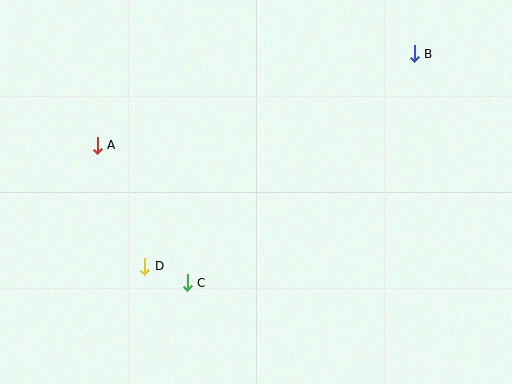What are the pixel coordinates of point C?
Point C is at (187, 283).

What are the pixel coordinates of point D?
Point D is at (145, 266).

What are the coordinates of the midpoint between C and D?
The midpoint between C and D is at (166, 274).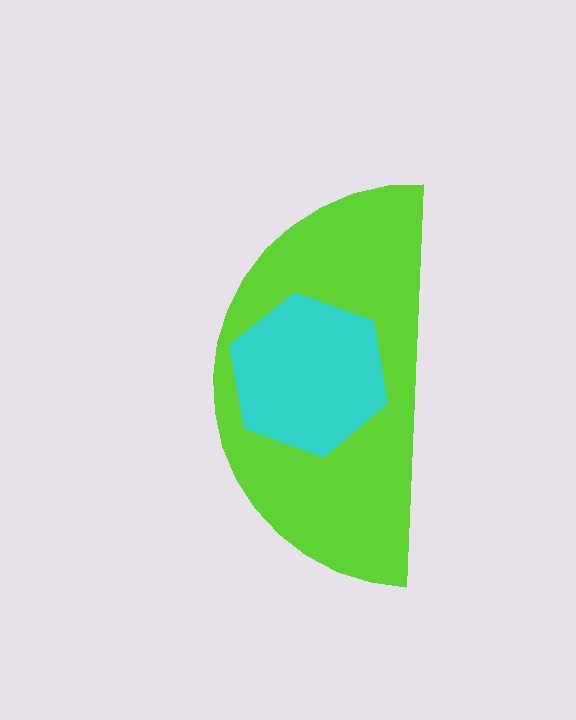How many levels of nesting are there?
2.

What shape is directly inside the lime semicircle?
The cyan hexagon.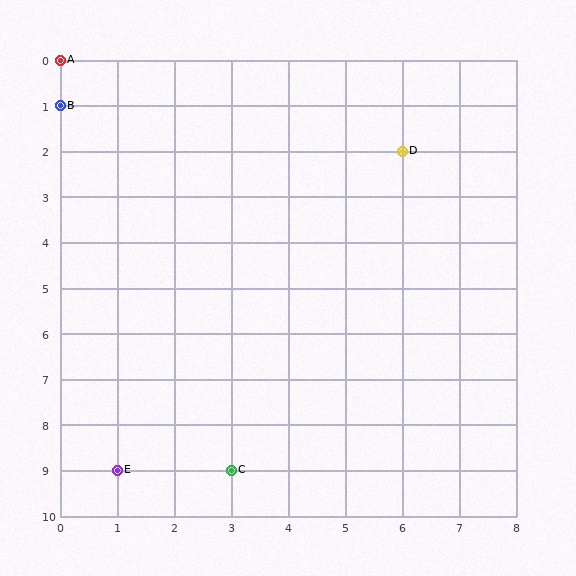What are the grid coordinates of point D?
Point D is at grid coordinates (6, 2).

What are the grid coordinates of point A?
Point A is at grid coordinates (0, 0).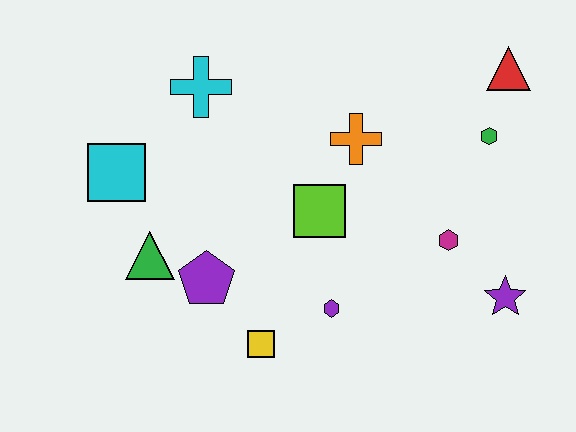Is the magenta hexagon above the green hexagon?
No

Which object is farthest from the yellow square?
The red triangle is farthest from the yellow square.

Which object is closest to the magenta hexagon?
The purple star is closest to the magenta hexagon.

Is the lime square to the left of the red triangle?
Yes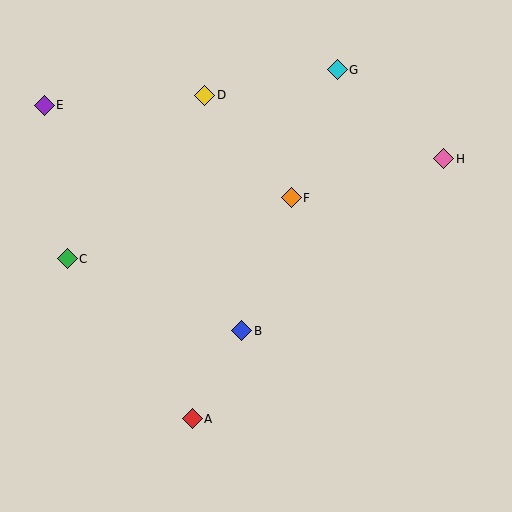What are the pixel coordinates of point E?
Point E is at (44, 106).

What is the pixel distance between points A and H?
The distance between A and H is 362 pixels.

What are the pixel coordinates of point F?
Point F is at (291, 198).